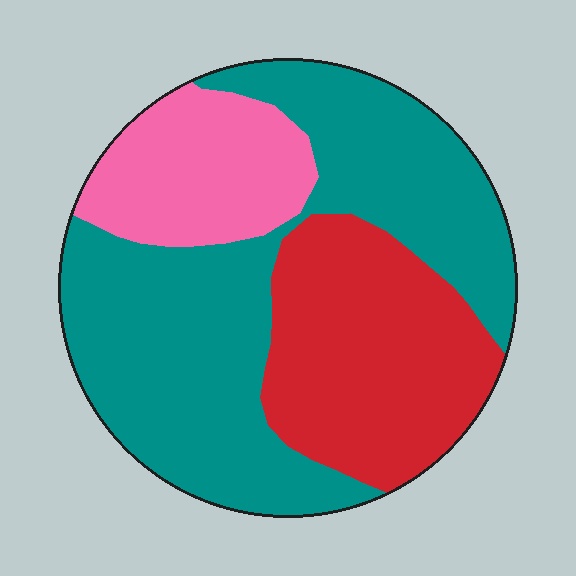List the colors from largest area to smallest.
From largest to smallest: teal, red, pink.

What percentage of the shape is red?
Red covers around 30% of the shape.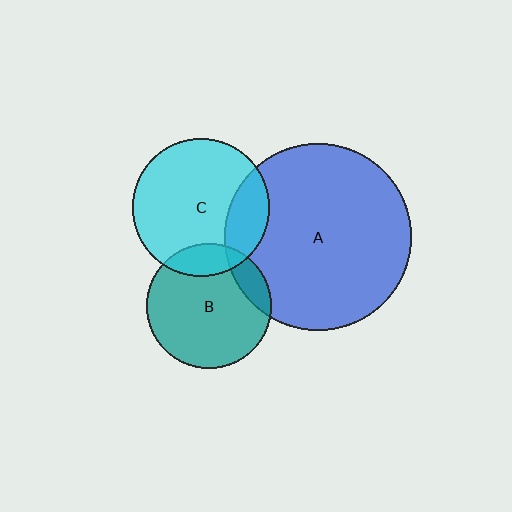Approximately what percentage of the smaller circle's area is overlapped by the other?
Approximately 20%.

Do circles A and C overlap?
Yes.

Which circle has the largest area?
Circle A (blue).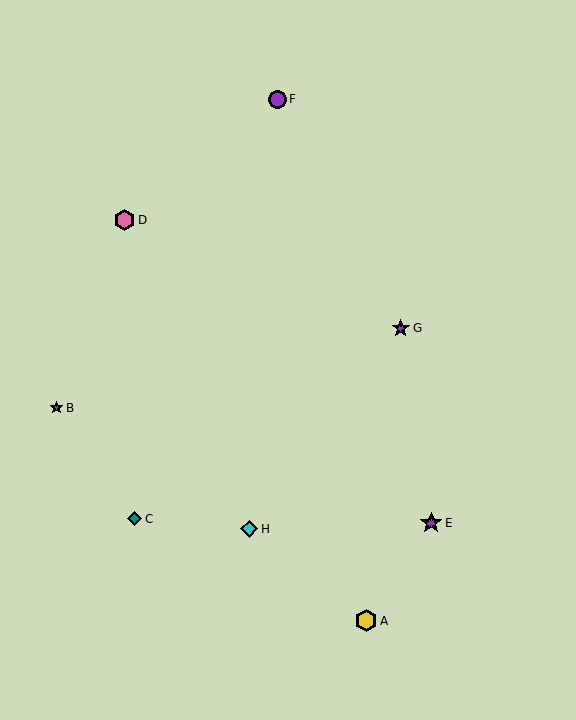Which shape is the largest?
The yellow hexagon (labeled A) is the largest.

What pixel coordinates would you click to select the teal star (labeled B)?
Click at (57, 408) to select the teal star B.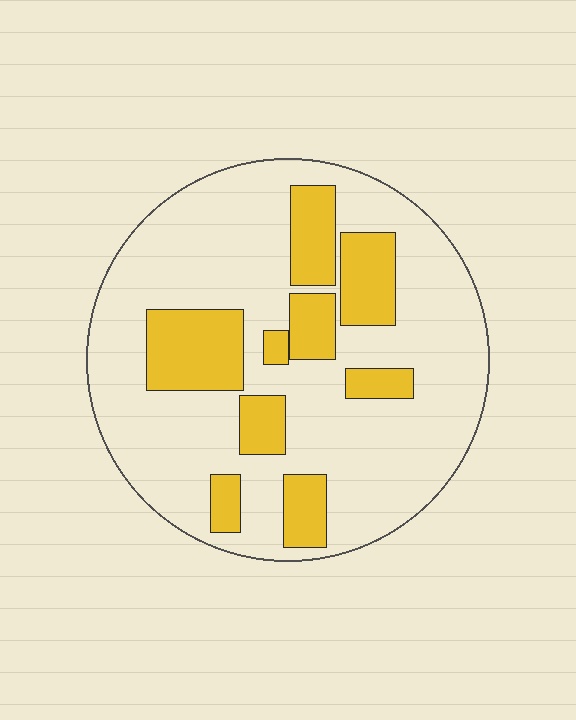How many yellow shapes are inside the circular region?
9.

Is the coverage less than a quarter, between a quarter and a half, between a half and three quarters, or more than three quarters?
Between a quarter and a half.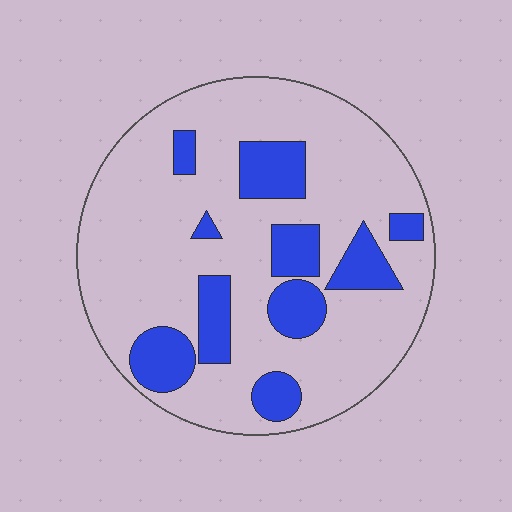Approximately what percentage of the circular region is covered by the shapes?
Approximately 25%.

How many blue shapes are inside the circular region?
10.